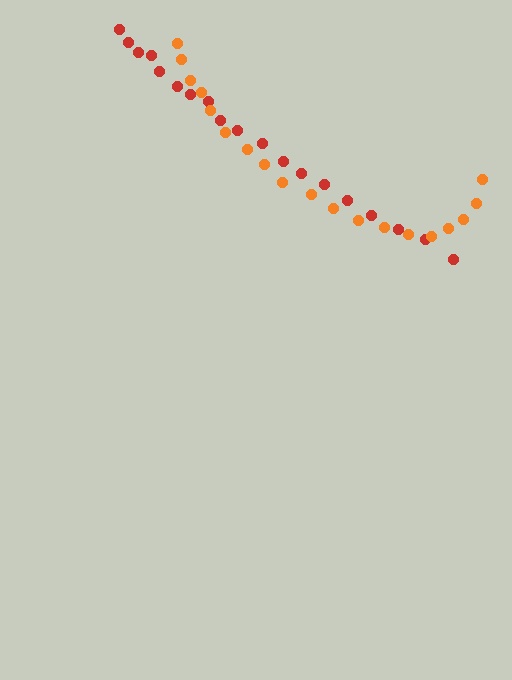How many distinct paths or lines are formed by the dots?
There are 2 distinct paths.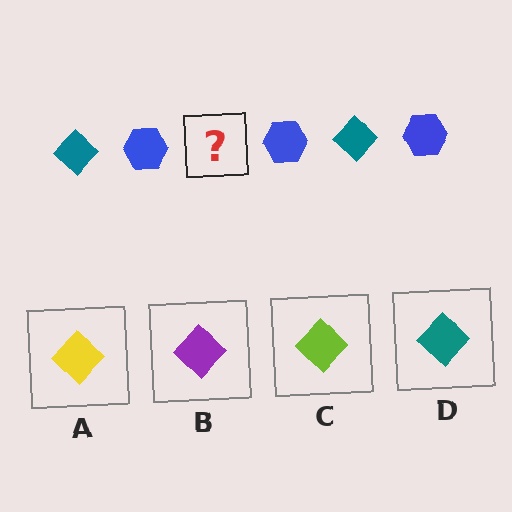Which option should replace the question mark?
Option D.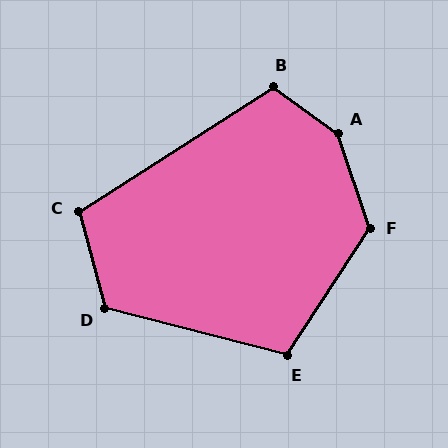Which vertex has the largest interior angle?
A, at approximately 144 degrees.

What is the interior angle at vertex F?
Approximately 129 degrees (obtuse).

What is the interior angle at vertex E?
Approximately 108 degrees (obtuse).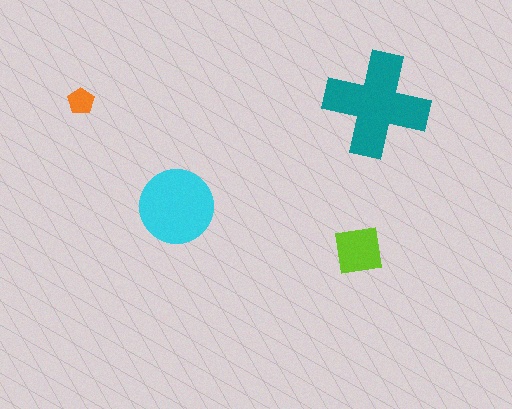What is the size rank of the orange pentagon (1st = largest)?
4th.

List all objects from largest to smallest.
The teal cross, the cyan circle, the lime square, the orange pentagon.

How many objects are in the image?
There are 4 objects in the image.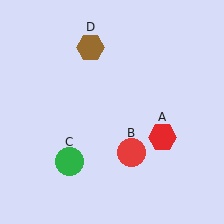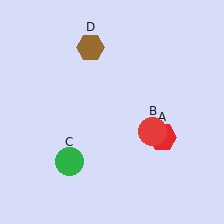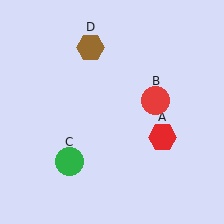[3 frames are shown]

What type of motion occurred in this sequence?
The red circle (object B) rotated counterclockwise around the center of the scene.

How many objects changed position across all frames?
1 object changed position: red circle (object B).